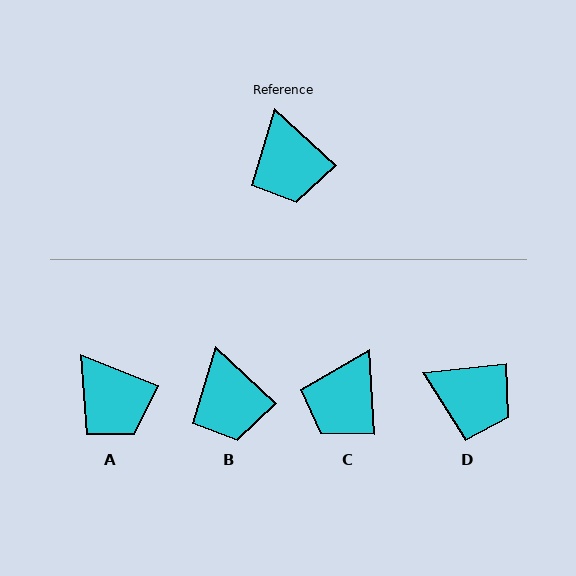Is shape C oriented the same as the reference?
No, it is off by about 44 degrees.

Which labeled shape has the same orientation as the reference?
B.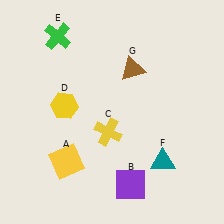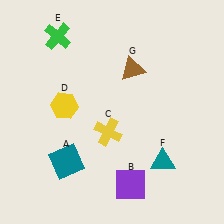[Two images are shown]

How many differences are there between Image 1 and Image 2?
There is 1 difference between the two images.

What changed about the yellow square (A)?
In Image 1, A is yellow. In Image 2, it changed to teal.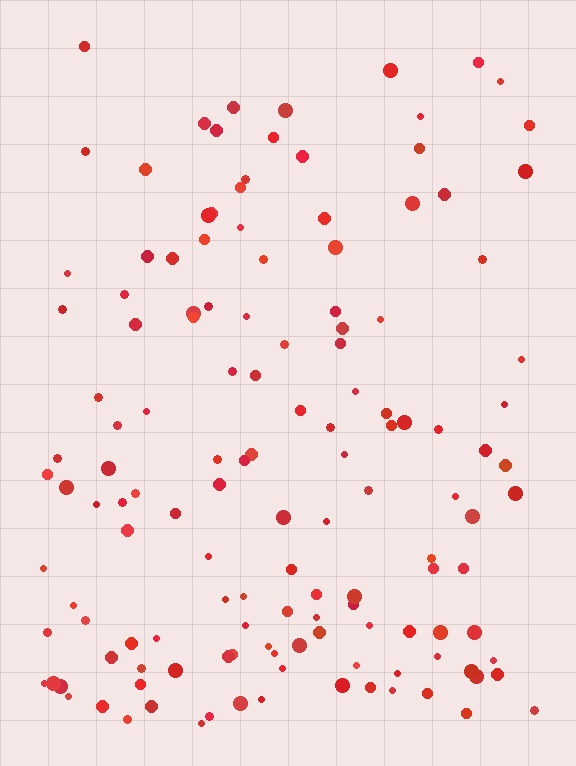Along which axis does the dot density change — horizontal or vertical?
Vertical.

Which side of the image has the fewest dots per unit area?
The top.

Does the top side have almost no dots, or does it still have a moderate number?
Still a moderate number, just noticeably fewer than the bottom.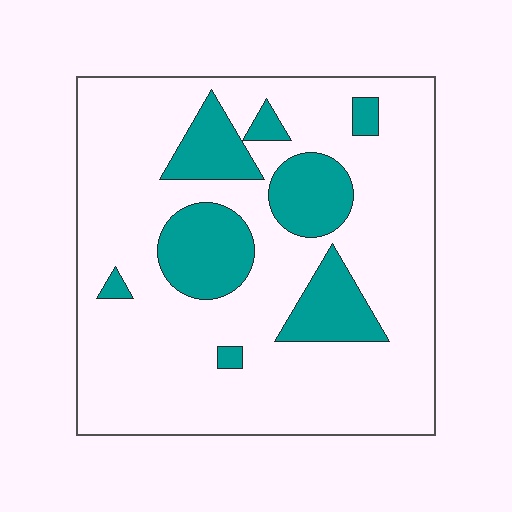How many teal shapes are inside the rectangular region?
8.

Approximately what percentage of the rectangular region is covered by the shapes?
Approximately 20%.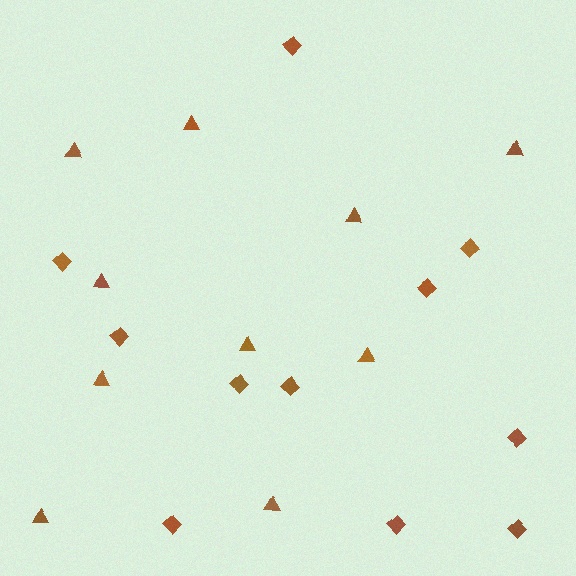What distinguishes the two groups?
There are 2 groups: one group of diamonds (11) and one group of triangles (10).